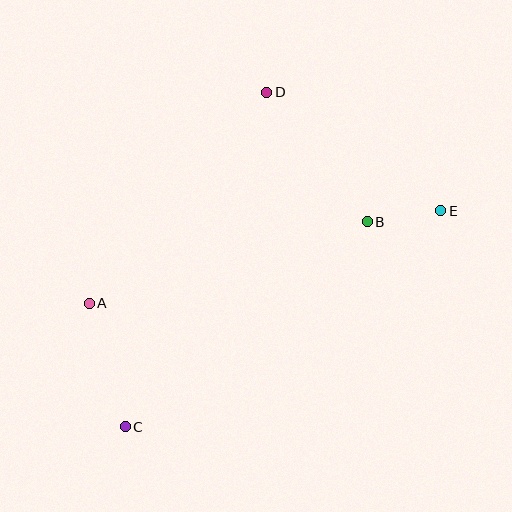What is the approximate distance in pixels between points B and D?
The distance between B and D is approximately 164 pixels.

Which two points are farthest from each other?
Points C and E are farthest from each other.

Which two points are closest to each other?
Points B and E are closest to each other.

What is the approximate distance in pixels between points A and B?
The distance between A and B is approximately 290 pixels.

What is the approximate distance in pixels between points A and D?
The distance between A and D is approximately 276 pixels.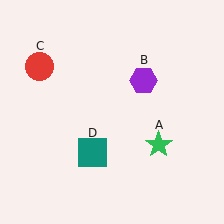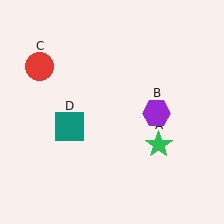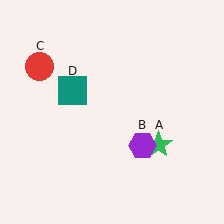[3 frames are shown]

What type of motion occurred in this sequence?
The purple hexagon (object B), teal square (object D) rotated clockwise around the center of the scene.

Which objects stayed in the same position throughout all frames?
Green star (object A) and red circle (object C) remained stationary.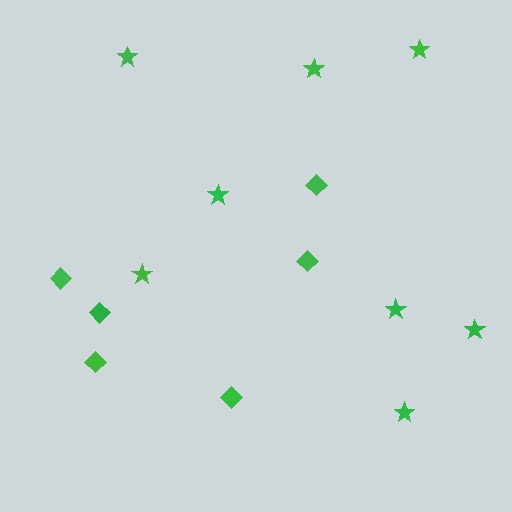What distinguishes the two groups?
There are 2 groups: one group of stars (8) and one group of diamonds (6).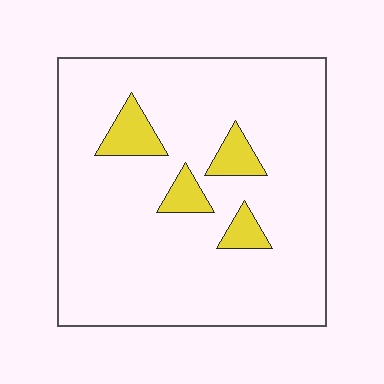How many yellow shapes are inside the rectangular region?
4.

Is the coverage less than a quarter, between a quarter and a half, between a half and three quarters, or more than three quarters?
Less than a quarter.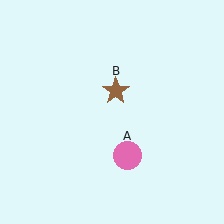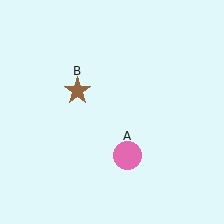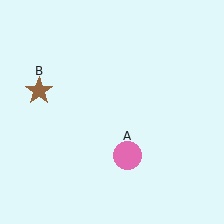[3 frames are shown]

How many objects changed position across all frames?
1 object changed position: brown star (object B).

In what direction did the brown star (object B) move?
The brown star (object B) moved left.